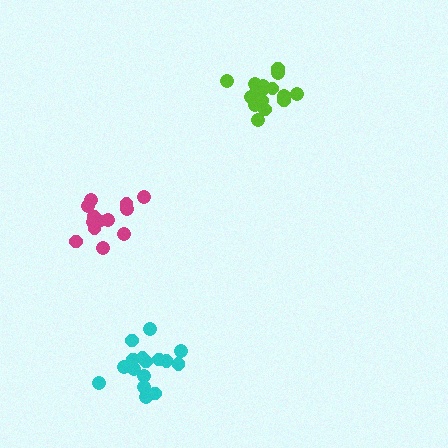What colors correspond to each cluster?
The clusters are colored: lime, cyan, magenta.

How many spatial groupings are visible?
There are 3 spatial groupings.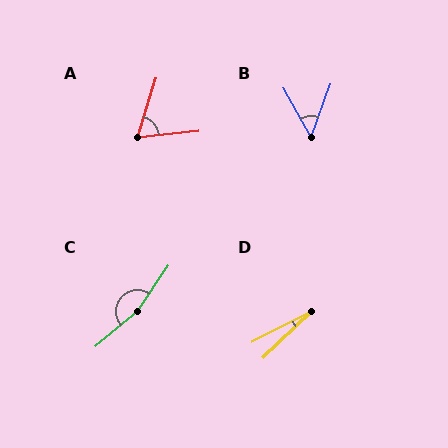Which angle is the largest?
C, at approximately 164 degrees.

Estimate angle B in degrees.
Approximately 49 degrees.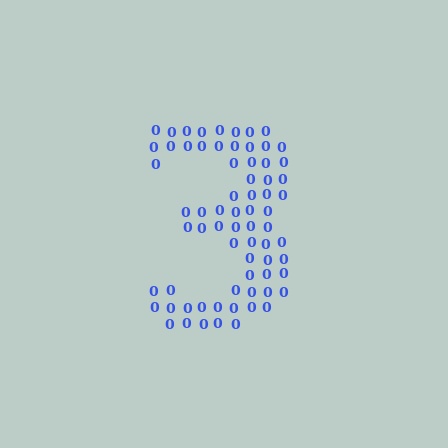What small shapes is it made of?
It is made of small digit 0's.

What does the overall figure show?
The overall figure shows the digit 3.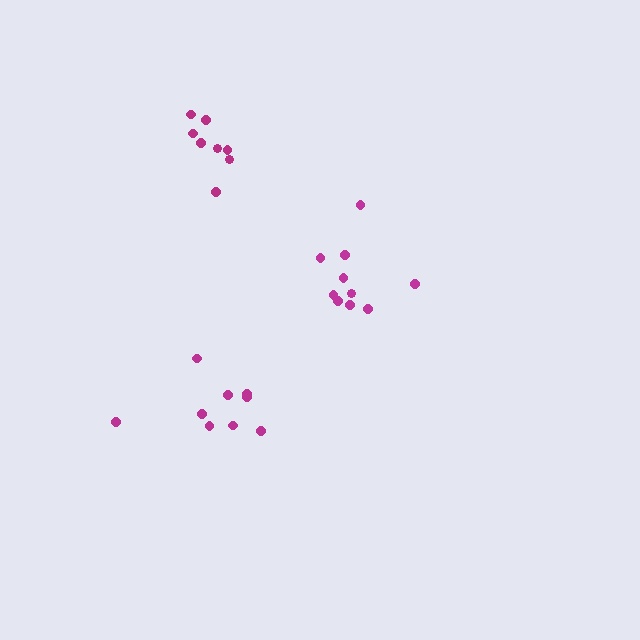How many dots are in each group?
Group 1: 9 dots, Group 2: 10 dots, Group 3: 8 dots (27 total).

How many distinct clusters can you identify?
There are 3 distinct clusters.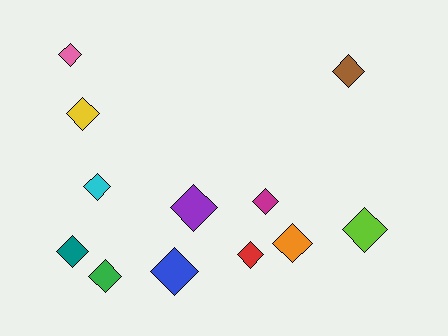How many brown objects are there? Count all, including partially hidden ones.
There is 1 brown object.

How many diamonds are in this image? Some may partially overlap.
There are 12 diamonds.